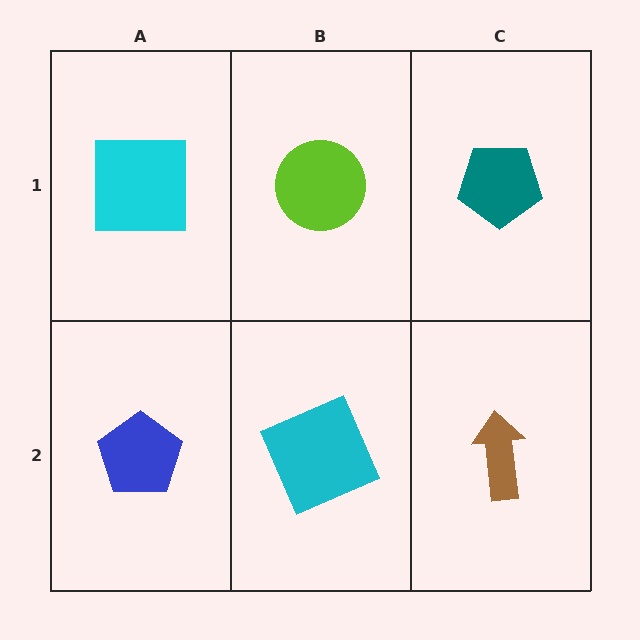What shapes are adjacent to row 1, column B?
A cyan square (row 2, column B), a cyan square (row 1, column A), a teal pentagon (row 1, column C).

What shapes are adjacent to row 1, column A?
A blue pentagon (row 2, column A), a lime circle (row 1, column B).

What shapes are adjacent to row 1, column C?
A brown arrow (row 2, column C), a lime circle (row 1, column B).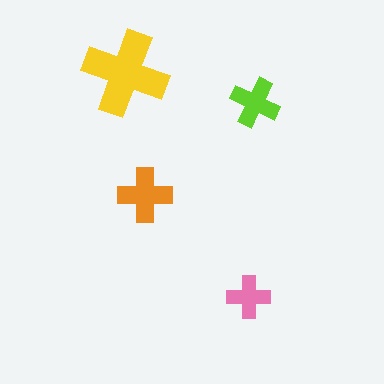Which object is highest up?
The yellow cross is topmost.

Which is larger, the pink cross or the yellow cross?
The yellow one.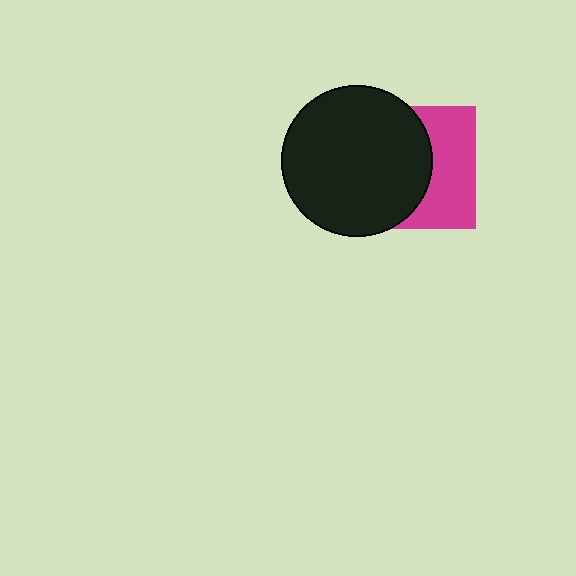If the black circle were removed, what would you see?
You would see the complete magenta square.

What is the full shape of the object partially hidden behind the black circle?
The partially hidden object is a magenta square.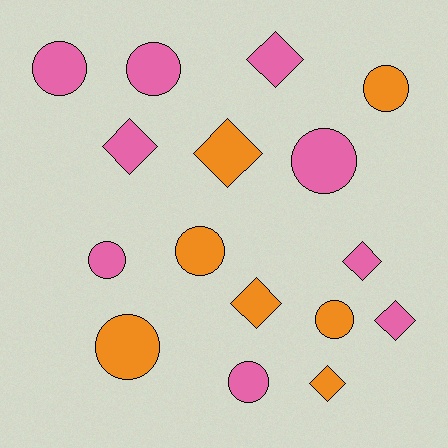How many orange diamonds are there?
There are 3 orange diamonds.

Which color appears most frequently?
Pink, with 9 objects.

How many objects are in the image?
There are 16 objects.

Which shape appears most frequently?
Circle, with 9 objects.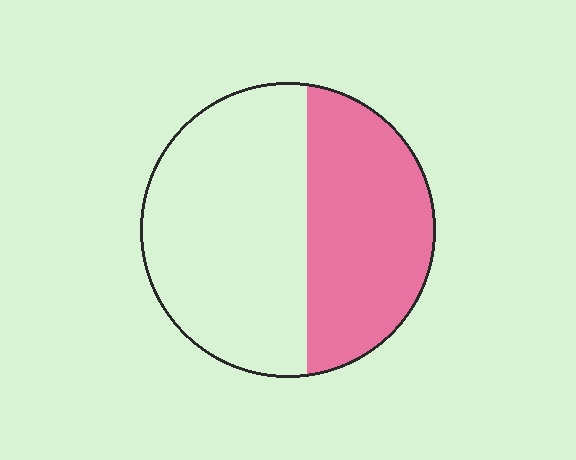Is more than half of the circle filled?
No.